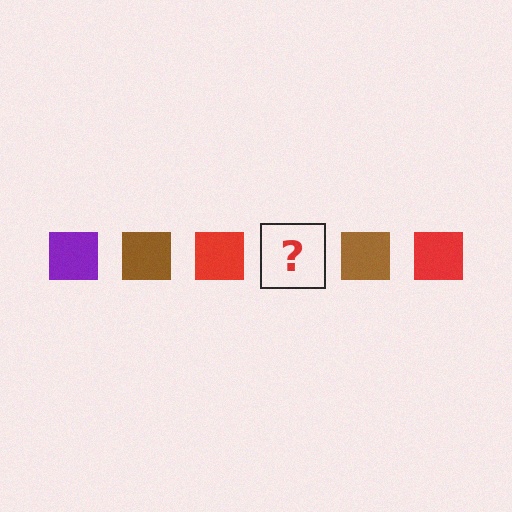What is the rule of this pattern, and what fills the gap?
The rule is that the pattern cycles through purple, brown, red squares. The gap should be filled with a purple square.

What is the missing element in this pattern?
The missing element is a purple square.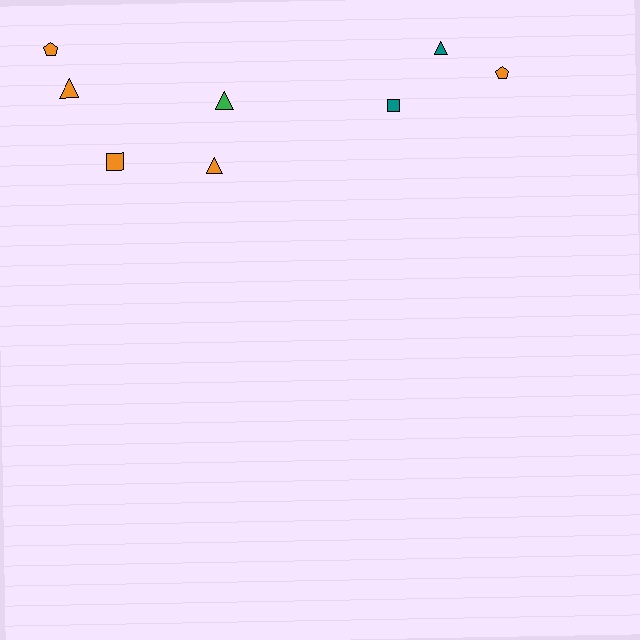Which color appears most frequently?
Orange, with 5 objects.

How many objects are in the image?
There are 8 objects.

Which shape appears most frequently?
Triangle, with 4 objects.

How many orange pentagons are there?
There are 2 orange pentagons.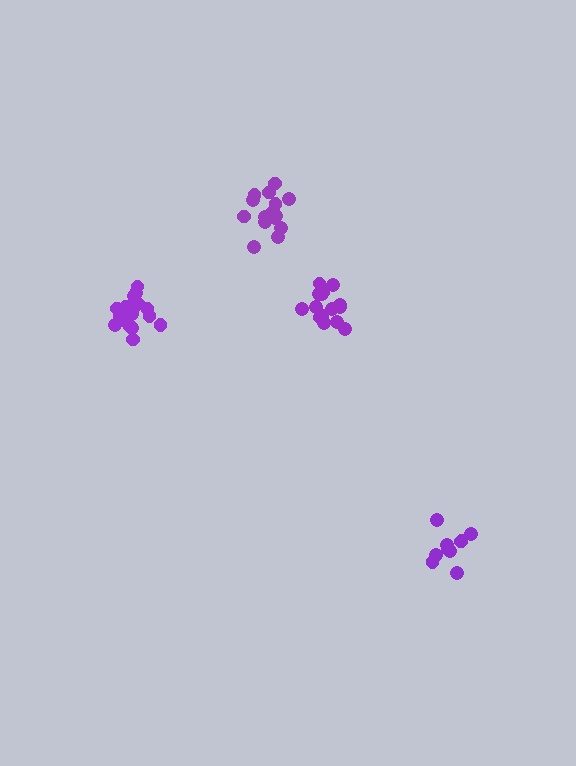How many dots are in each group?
Group 1: 15 dots, Group 2: 15 dots, Group 3: 16 dots, Group 4: 10 dots (56 total).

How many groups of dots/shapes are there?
There are 4 groups.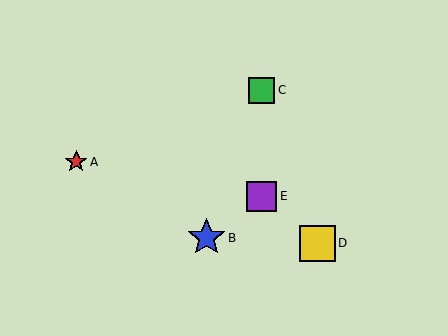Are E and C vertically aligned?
Yes, both are at x≈262.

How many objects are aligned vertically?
2 objects (C, E) are aligned vertically.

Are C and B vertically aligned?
No, C is at x≈262 and B is at x≈206.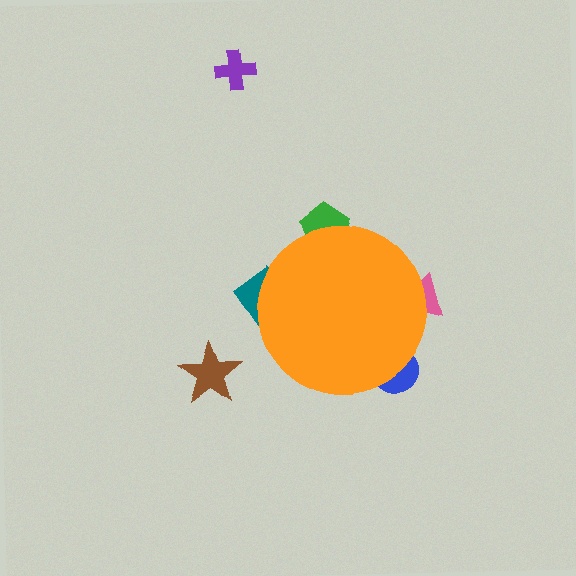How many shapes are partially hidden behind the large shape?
4 shapes are partially hidden.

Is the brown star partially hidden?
No, the brown star is fully visible.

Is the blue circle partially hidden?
Yes, the blue circle is partially hidden behind the orange circle.